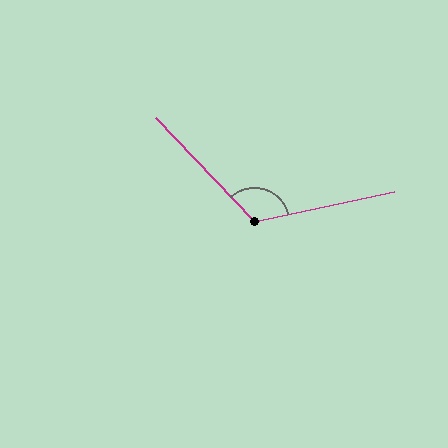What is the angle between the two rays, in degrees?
Approximately 121 degrees.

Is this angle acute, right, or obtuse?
It is obtuse.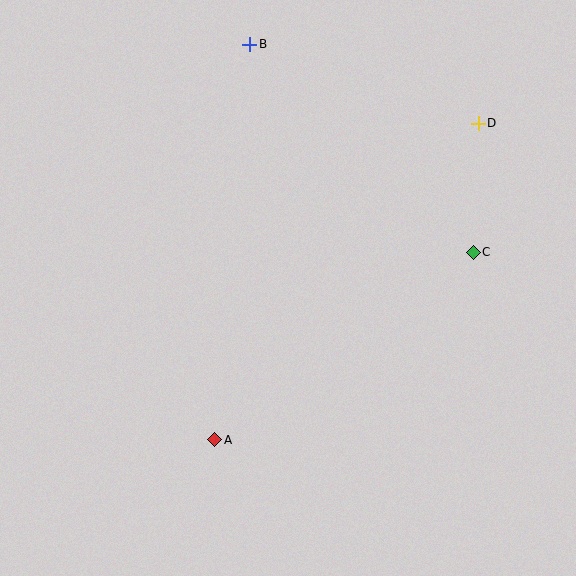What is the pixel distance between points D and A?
The distance between D and A is 412 pixels.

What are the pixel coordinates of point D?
Point D is at (478, 123).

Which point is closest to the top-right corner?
Point D is closest to the top-right corner.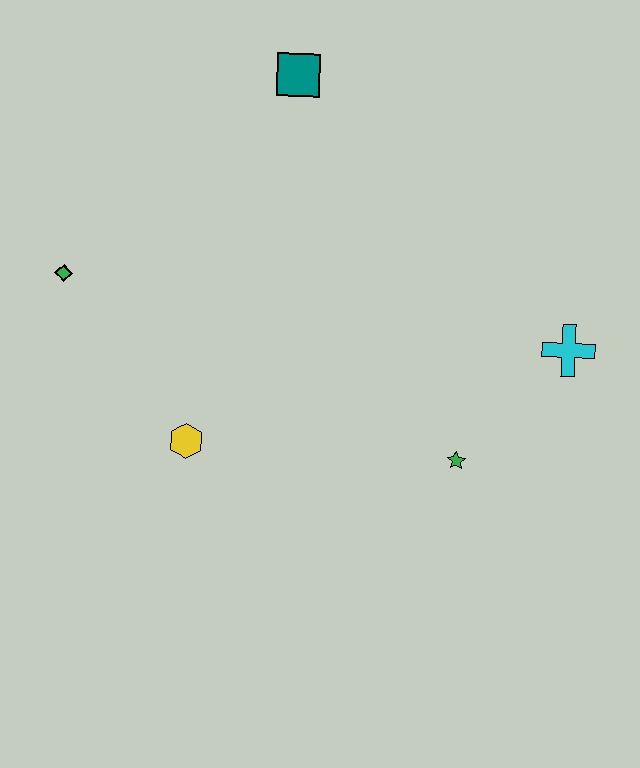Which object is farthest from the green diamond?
The cyan cross is farthest from the green diamond.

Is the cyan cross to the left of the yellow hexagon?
No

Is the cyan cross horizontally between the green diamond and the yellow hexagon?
No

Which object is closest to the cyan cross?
The green star is closest to the cyan cross.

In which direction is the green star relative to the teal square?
The green star is below the teal square.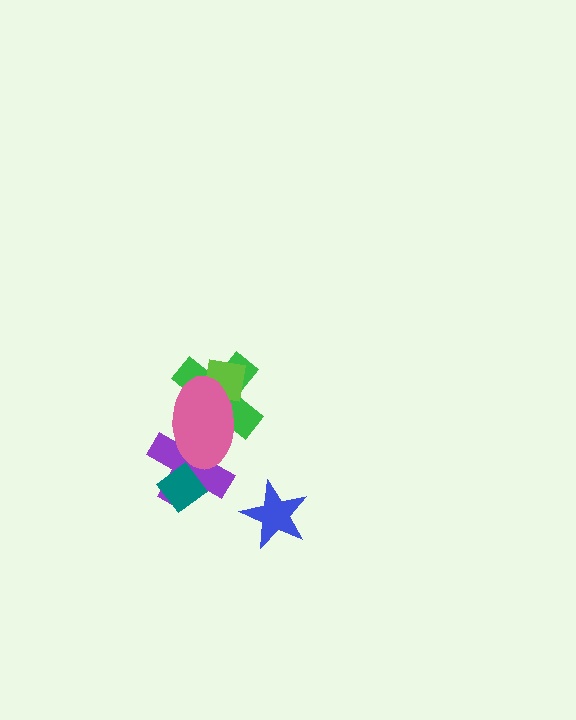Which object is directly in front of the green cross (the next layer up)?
The lime square is directly in front of the green cross.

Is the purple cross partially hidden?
Yes, it is partially covered by another shape.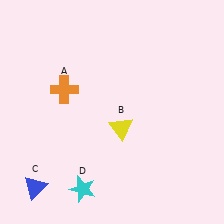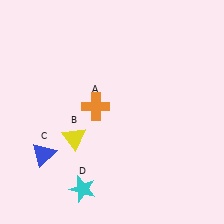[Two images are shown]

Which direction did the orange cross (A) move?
The orange cross (A) moved right.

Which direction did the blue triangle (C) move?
The blue triangle (C) moved up.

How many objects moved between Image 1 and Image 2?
3 objects moved between the two images.